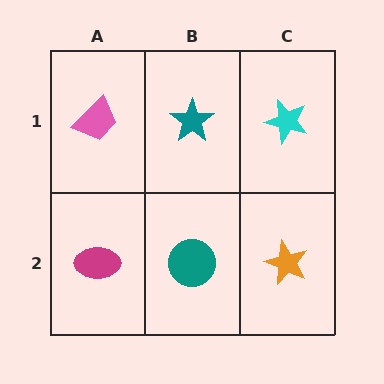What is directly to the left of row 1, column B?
A pink trapezoid.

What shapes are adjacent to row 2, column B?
A teal star (row 1, column B), a magenta ellipse (row 2, column A), an orange star (row 2, column C).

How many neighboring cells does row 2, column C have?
2.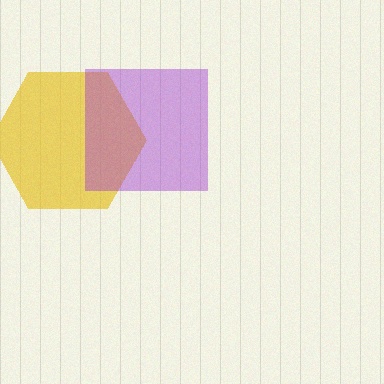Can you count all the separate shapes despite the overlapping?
Yes, there are 2 separate shapes.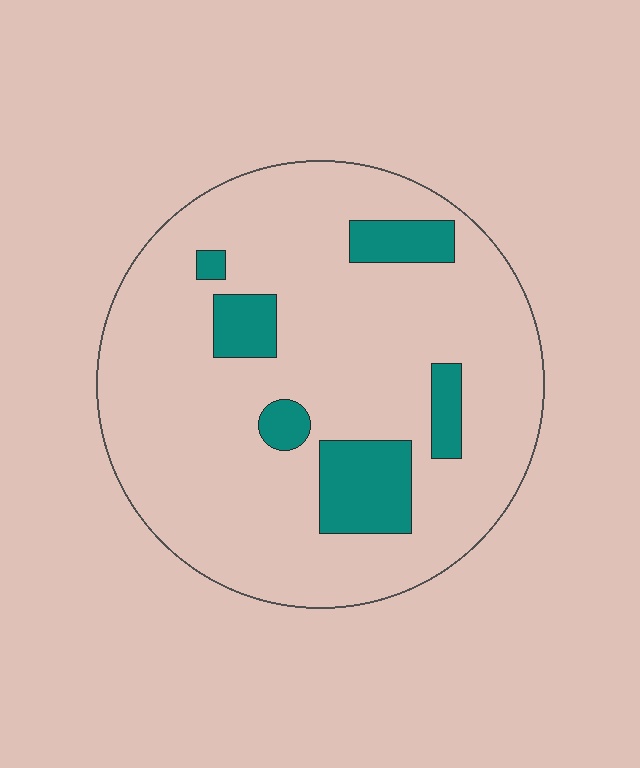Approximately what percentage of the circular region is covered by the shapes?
Approximately 15%.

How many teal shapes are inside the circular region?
6.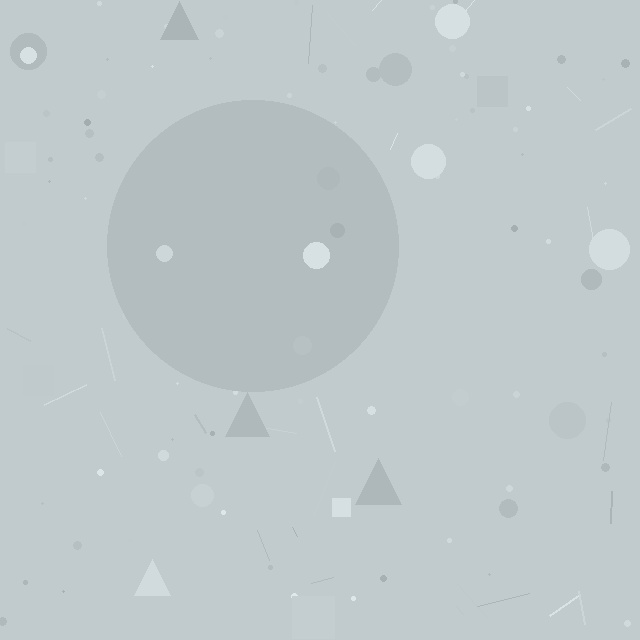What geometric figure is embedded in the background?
A circle is embedded in the background.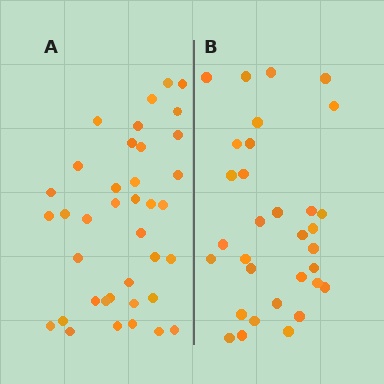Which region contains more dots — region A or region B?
Region A (the left region) has more dots.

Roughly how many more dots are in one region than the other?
Region A has about 6 more dots than region B.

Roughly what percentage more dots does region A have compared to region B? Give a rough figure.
About 20% more.